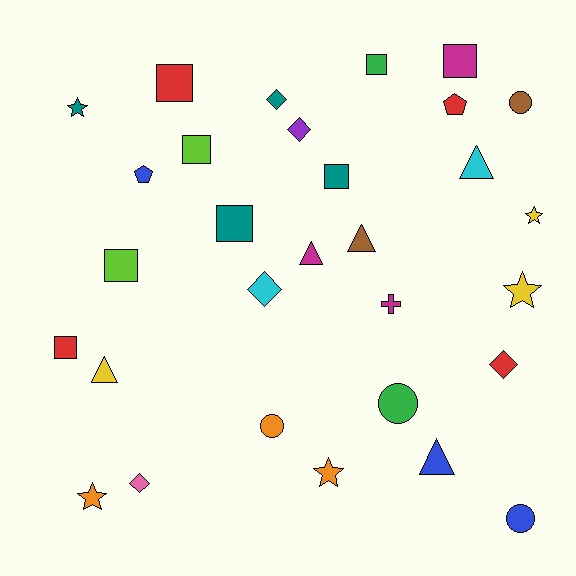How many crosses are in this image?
There is 1 cross.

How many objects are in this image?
There are 30 objects.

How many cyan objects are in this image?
There are 2 cyan objects.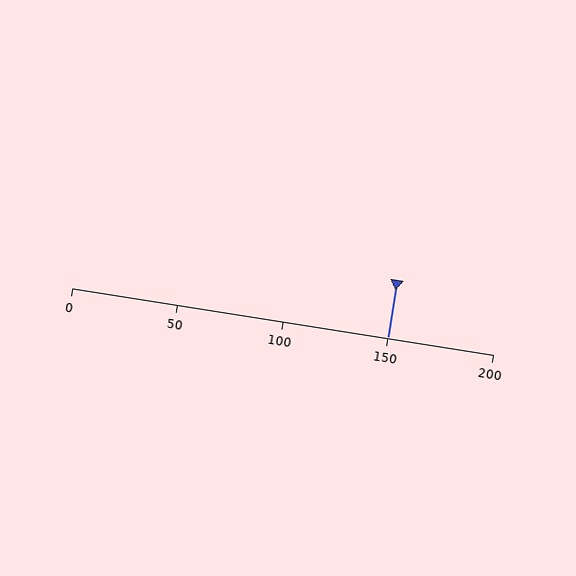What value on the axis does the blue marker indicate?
The marker indicates approximately 150.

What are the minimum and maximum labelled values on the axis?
The axis runs from 0 to 200.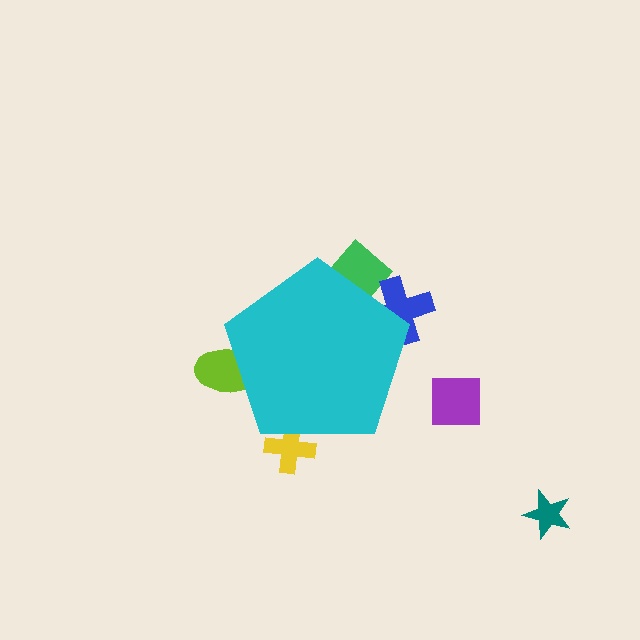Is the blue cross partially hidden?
Yes, the blue cross is partially hidden behind the cyan pentagon.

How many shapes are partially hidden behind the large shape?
4 shapes are partially hidden.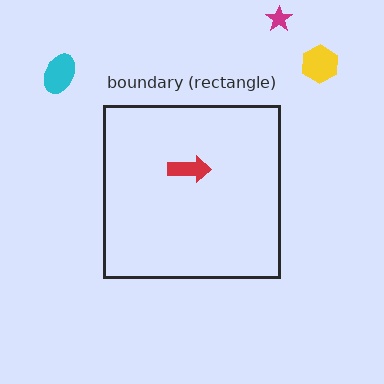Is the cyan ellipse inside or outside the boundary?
Outside.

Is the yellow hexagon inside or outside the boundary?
Outside.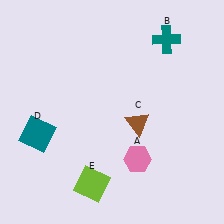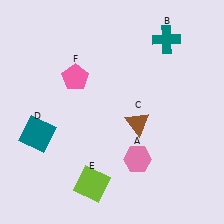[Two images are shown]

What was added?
A pink pentagon (F) was added in Image 2.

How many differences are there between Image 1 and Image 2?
There is 1 difference between the two images.